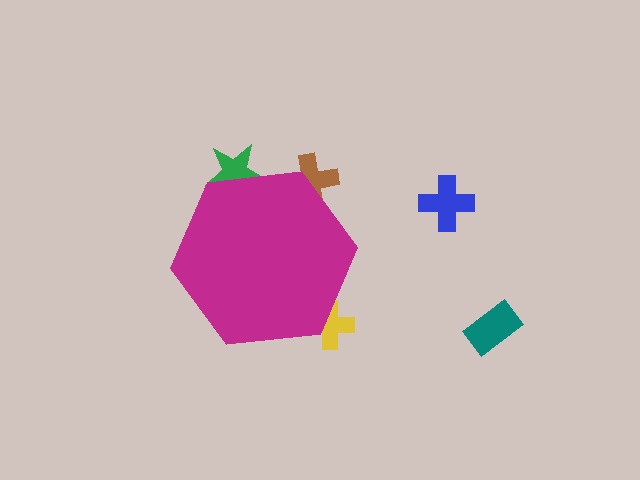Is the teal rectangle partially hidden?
No, the teal rectangle is fully visible.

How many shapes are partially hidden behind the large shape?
3 shapes are partially hidden.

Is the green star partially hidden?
Yes, the green star is partially hidden behind the magenta hexagon.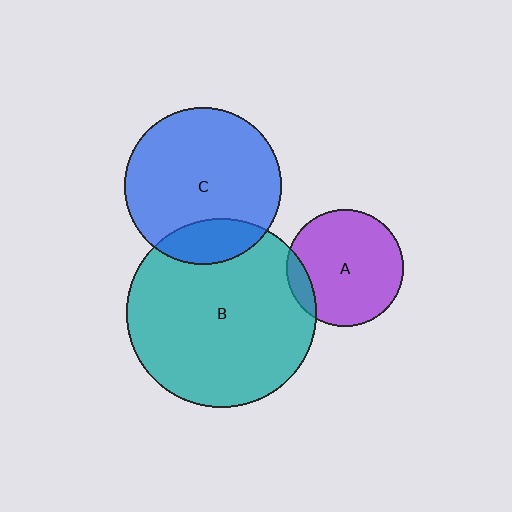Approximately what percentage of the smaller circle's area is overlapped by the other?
Approximately 20%.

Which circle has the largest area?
Circle B (teal).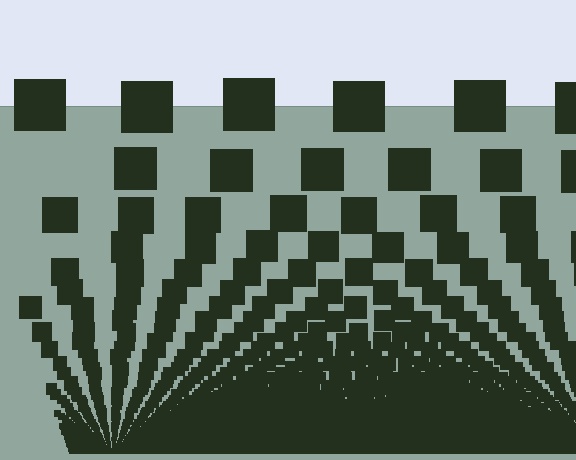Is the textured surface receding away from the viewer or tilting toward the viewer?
The surface appears to tilt toward the viewer. Texture elements get larger and sparser toward the top.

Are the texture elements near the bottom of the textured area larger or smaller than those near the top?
Smaller. The gradient is inverted — elements near the bottom are smaller and denser.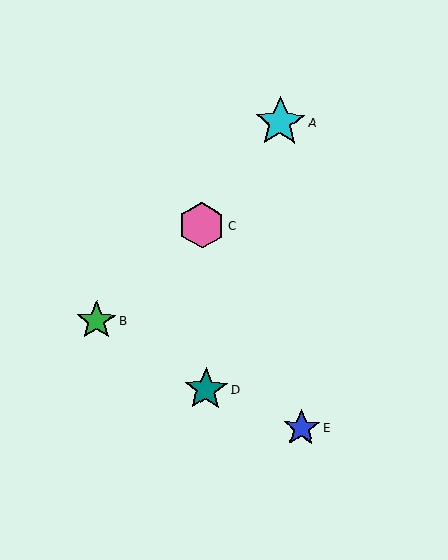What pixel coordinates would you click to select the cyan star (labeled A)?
Click at (280, 122) to select the cyan star A.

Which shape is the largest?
The cyan star (labeled A) is the largest.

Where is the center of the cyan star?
The center of the cyan star is at (280, 122).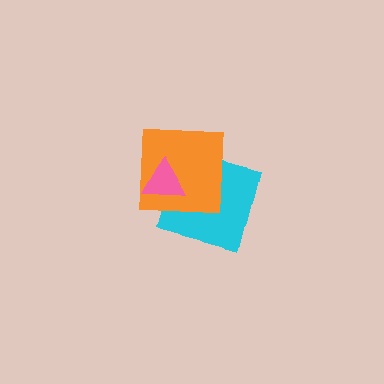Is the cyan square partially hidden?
Yes, it is partially covered by another shape.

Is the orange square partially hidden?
Yes, it is partially covered by another shape.